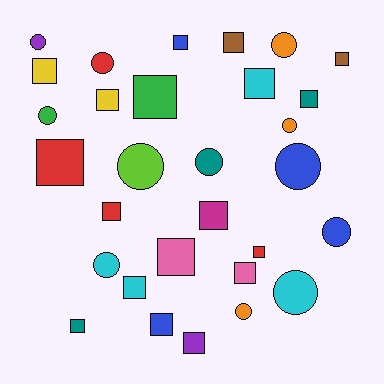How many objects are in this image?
There are 30 objects.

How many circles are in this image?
There are 12 circles.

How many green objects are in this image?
There are 2 green objects.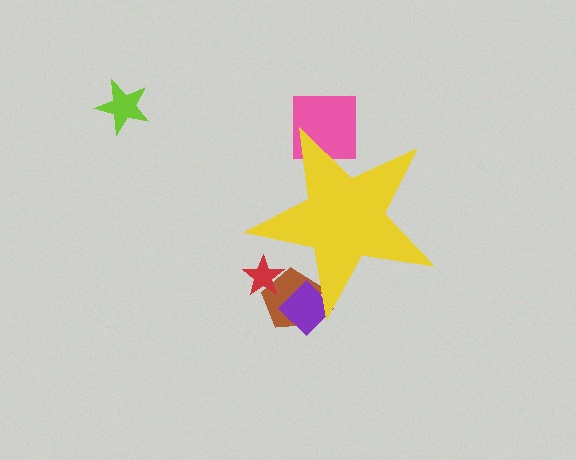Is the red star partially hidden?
Yes, the red star is partially hidden behind the yellow star.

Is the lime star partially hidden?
No, the lime star is fully visible.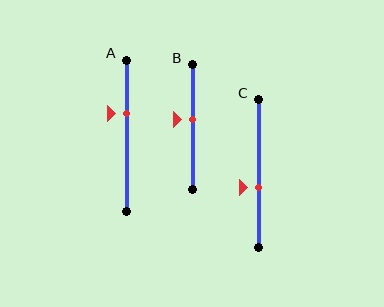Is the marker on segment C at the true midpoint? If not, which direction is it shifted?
No, the marker on segment C is shifted downward by about 9% of the segment length.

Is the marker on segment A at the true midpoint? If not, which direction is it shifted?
No, the marker on segment A is shifted upward by about 15% of the segment length.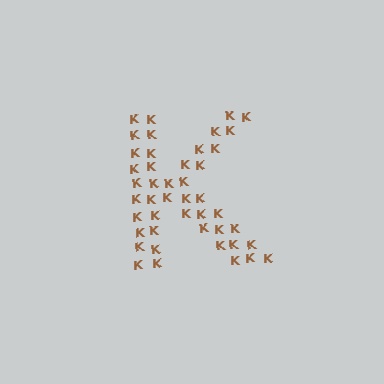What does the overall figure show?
The overall figure shows the letter K.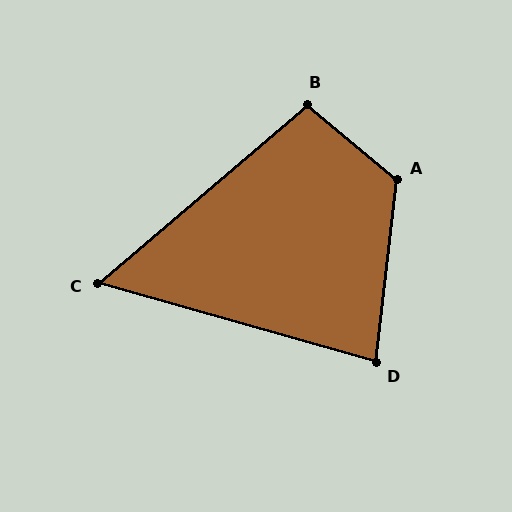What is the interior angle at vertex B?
Approximately 99 degrees (obtuse).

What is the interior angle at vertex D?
Approximately 81 degrees (acute).